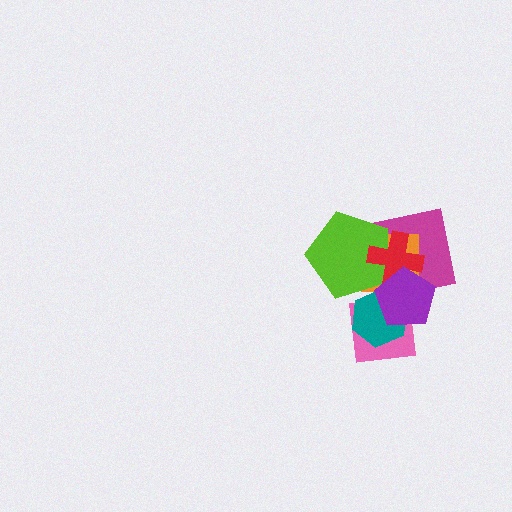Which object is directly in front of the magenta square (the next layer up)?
The orange square is directly in front of the magenta square.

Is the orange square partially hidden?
Yes, it is partially covered by another shape.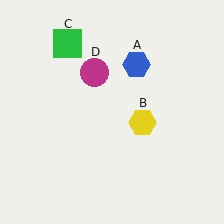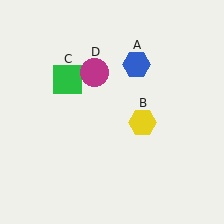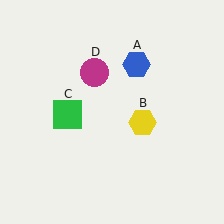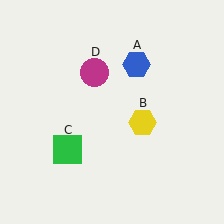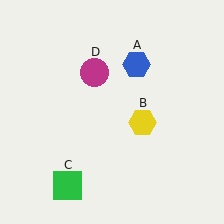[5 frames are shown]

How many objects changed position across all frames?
1 object changed position: green square (object C).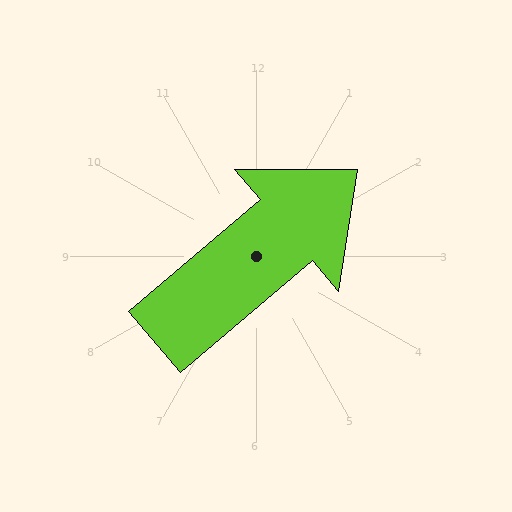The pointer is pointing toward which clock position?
Roughly 2 o'clock.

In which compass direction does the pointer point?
Northeast.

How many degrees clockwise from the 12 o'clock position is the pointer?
Approximately 50 degrees.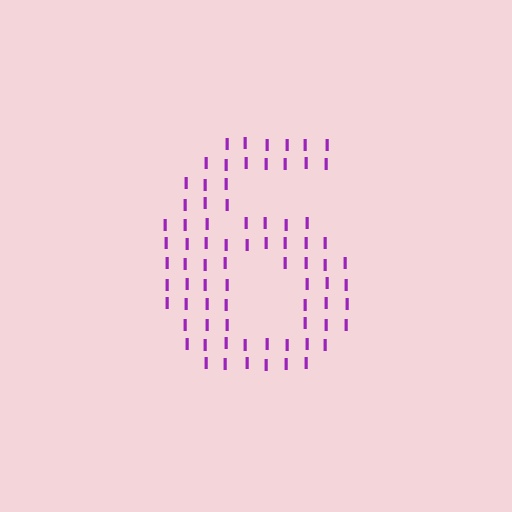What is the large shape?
The large shape is the digit 6.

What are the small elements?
The small elements are letter I's.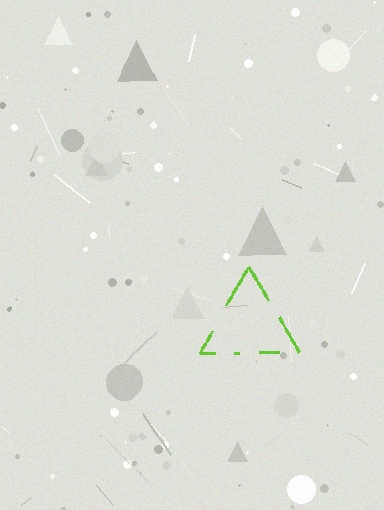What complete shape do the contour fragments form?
The contour fragments form a triangle.